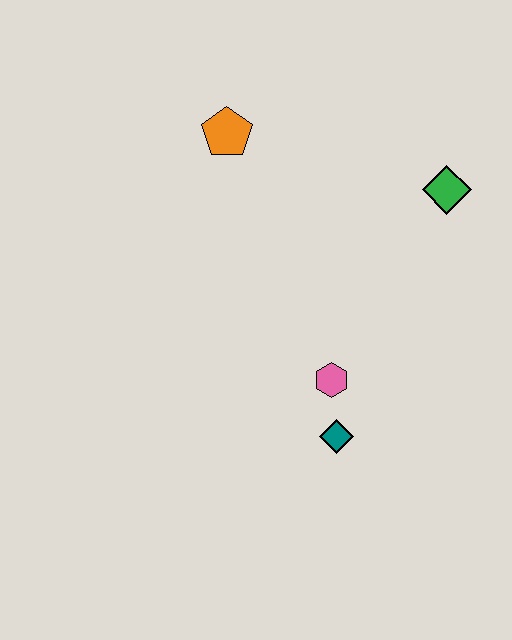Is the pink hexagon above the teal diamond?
Yes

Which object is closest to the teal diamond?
The pink hexagon is closest to the teal diamond.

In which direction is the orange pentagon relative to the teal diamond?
The orange pentagon is above the teal diamond.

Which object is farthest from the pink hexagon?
The orange pentagon is farthest from the pink hexagon.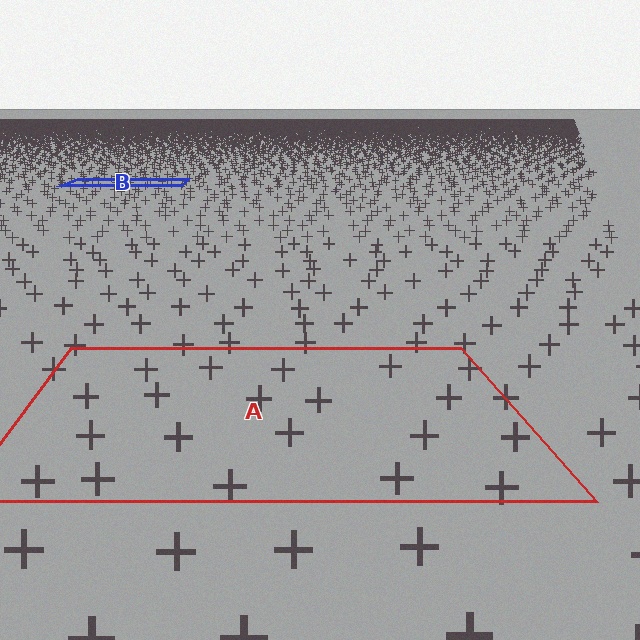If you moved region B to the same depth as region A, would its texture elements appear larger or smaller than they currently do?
They would appear larger. At a closer depth, the same texture elements are projected at a bigger on-screen size.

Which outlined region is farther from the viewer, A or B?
Region B is farther from the viewer — the texture elements inside it appear smaller and more densely packed.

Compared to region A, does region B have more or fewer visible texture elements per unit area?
Region B has more texture elements per unit area — they are packed more densely because it is farther away.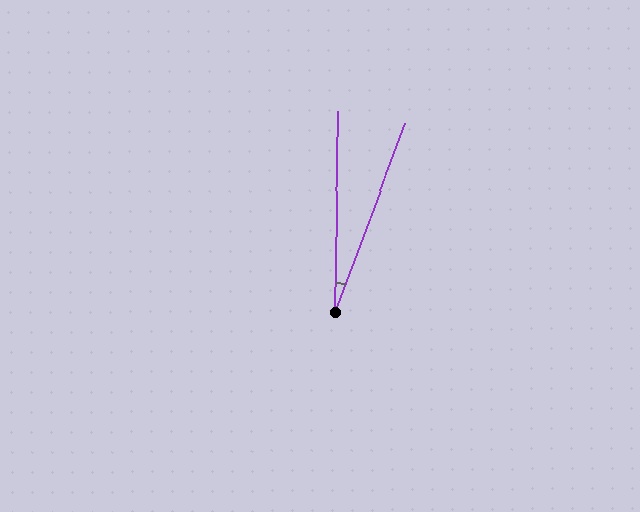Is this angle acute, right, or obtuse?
It is acute.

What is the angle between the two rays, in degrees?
Approximately 20 degrees.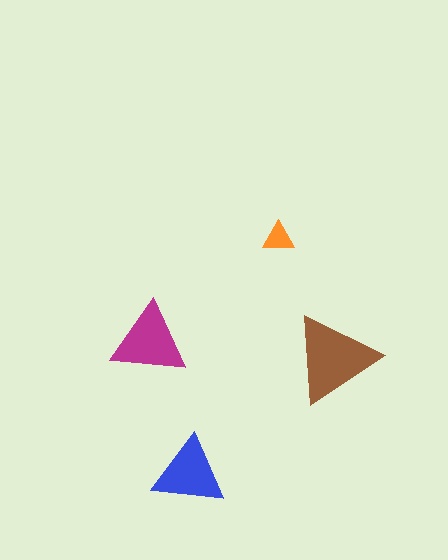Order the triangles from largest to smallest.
the brown one, the magenta one, the blue one, the orange one.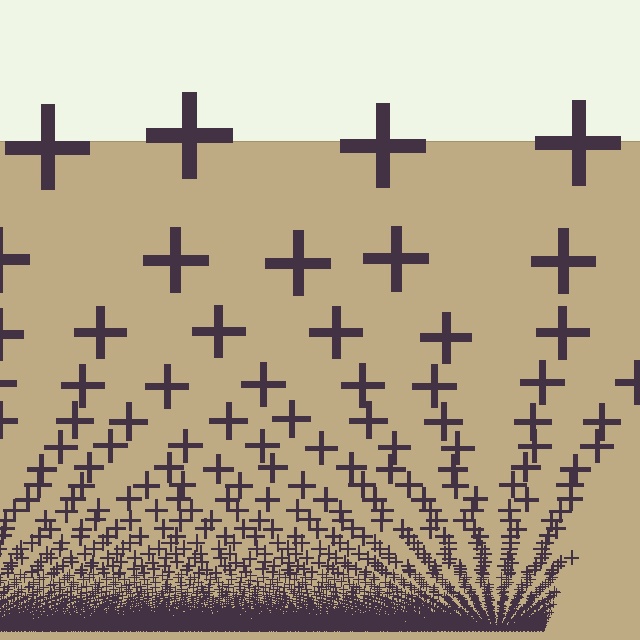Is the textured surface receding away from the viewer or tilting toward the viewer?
The surface appears to tilt toward the viewer. Texture elements get larger and sparser toward the top.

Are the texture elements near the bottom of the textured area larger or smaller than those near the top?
Smaller. The gradient is inverted — elements near the bottom are smaller and denser.